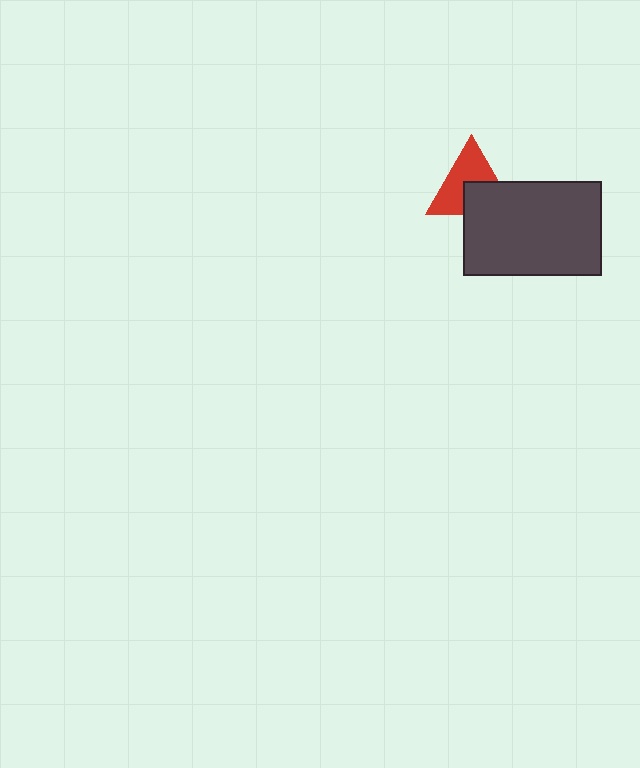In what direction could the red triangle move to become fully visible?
The red triangle could move up. That would shift it out from behind the dark gray rectangle entirely.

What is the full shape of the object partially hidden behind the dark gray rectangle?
The partially hidden object is a red triangle.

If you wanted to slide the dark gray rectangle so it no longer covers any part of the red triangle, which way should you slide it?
Slide it down — that is the most direct way to separate the two shapes.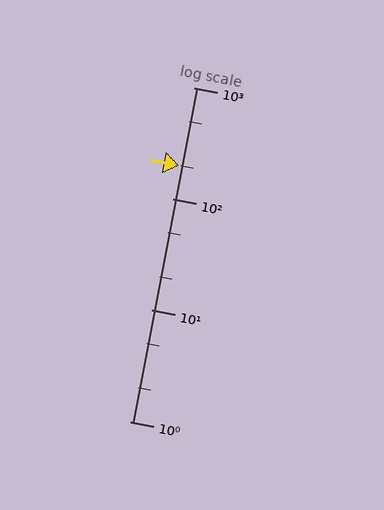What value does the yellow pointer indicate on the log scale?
The pointer indicates approximately 200.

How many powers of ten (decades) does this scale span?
The scale spans 3 decades, from 1 to 1000.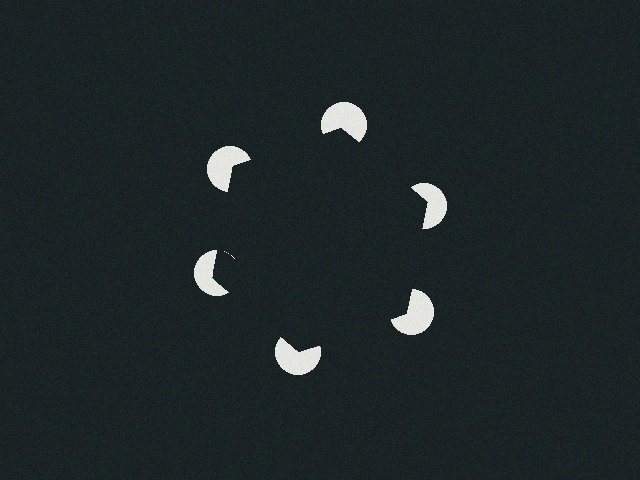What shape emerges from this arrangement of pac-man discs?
An illusory hexagon — its edges are inferred from the aligned wedge cuts in the pac-man discs, not physically drawn.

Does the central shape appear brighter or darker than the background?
It typically appears slightly darker than the background, even though no actual brightness change is drawn.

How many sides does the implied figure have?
6 sides.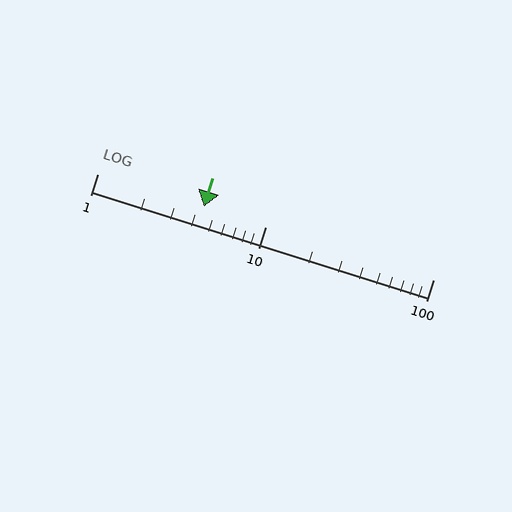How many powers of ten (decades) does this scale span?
The scale spans 2 decades, from 1 to 100.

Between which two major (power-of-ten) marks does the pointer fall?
The pointer is between 1 and 10.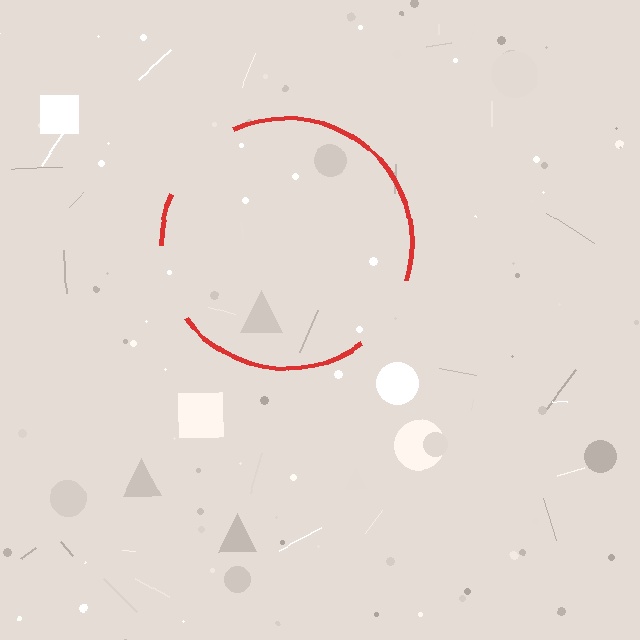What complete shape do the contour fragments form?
The contour fragments form a circle.